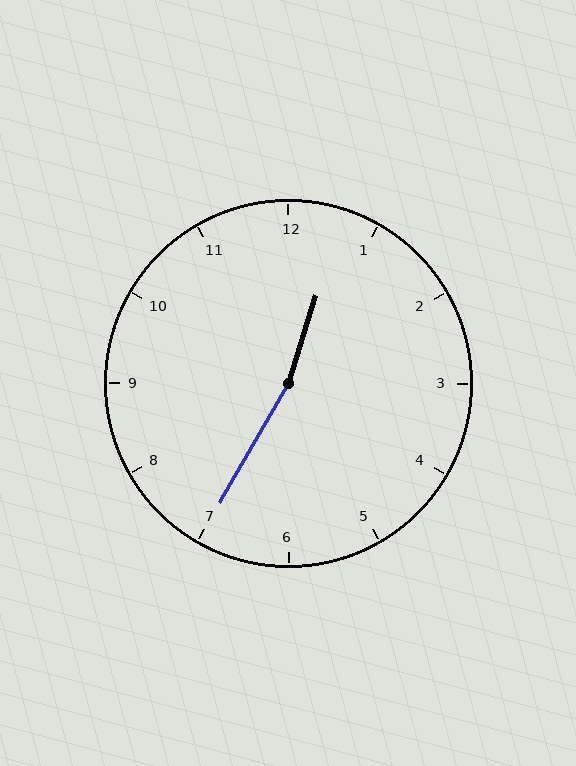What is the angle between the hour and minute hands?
Approximately 168 degrees.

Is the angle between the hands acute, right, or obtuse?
It is obtuse.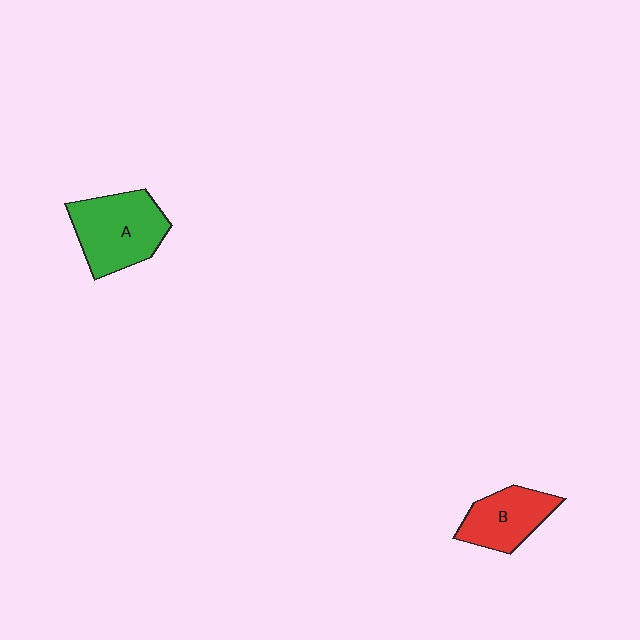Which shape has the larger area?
Shape A (green).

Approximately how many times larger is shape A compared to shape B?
Approximately 1.4 times.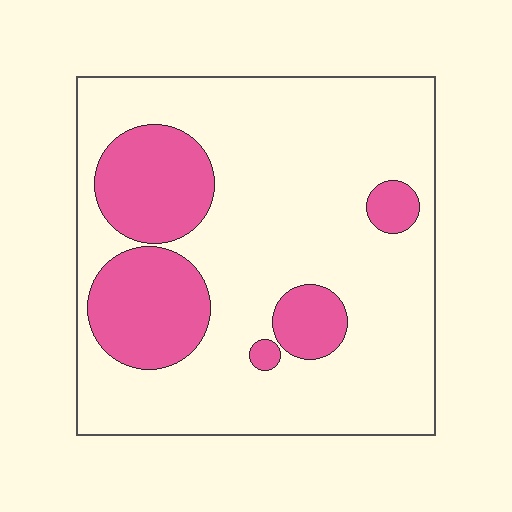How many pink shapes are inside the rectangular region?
5.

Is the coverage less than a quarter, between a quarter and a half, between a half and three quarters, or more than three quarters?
Less than a quarter.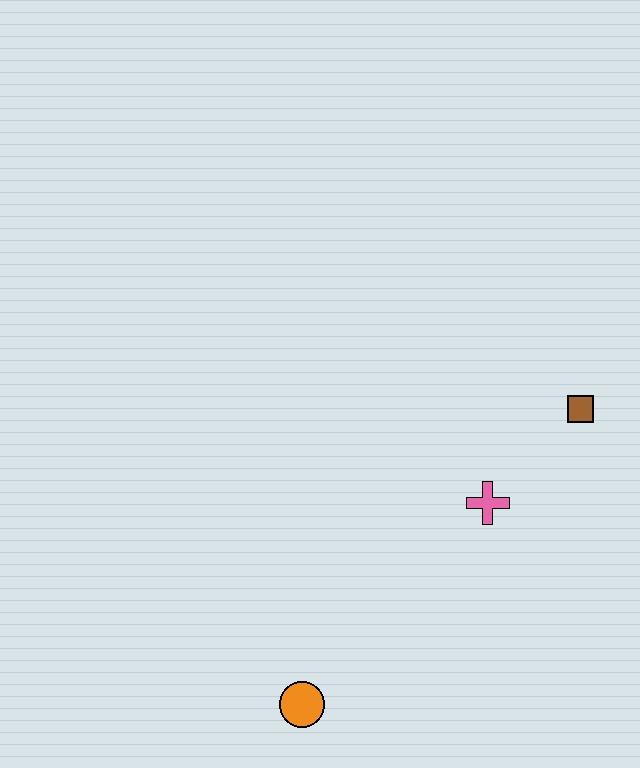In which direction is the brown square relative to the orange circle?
The brown square is above the orange circle.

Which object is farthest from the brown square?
The orange circle is farthest from the brown square.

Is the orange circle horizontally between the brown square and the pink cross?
No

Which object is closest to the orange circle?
The pink cross is closest to the orange circle.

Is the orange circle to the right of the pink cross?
No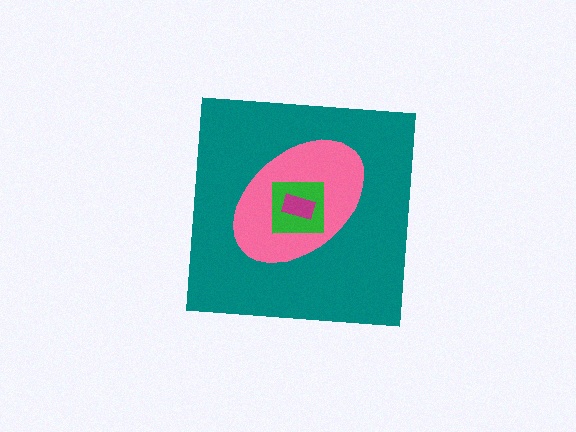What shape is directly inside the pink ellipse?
The green square.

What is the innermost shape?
The magenta rectangle.